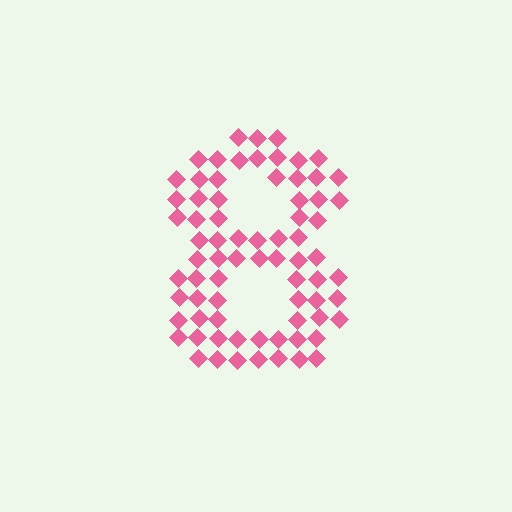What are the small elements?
The small elements are diamonds.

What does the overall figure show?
The overall figure shows the digit 8.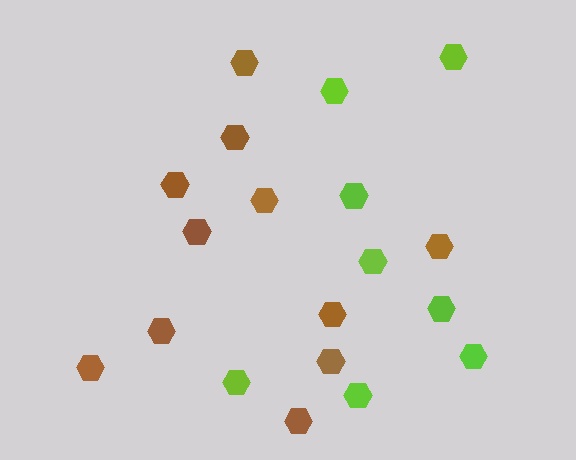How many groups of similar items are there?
There are 2 groups: one group of brown hexagons (11) and one group of lime hexagons (8).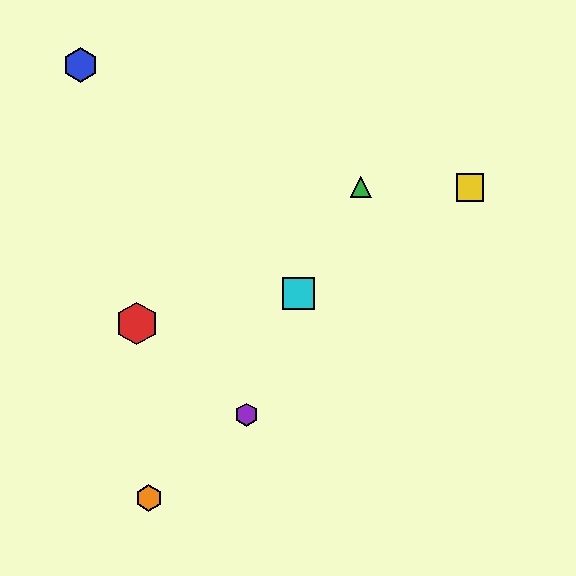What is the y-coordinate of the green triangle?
The green triangle is at y≈187.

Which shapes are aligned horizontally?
The green triangle, the yellow square are aligned horizontally.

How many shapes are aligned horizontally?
2 shapes (the green triangle, the yellow square) are aligned horizontally.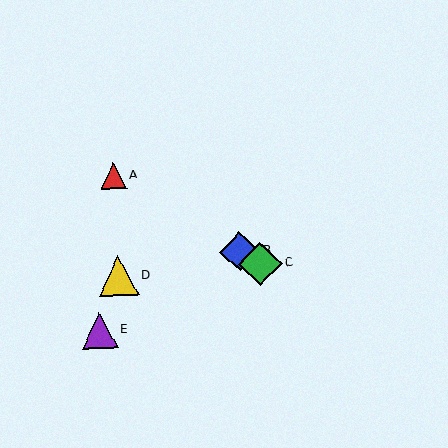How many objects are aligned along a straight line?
3 objects (A, B, C) are aligned along a straight line.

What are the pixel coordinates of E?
Object E is at (100, 331).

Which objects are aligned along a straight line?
Objects A, B, C are aligned along a straight line.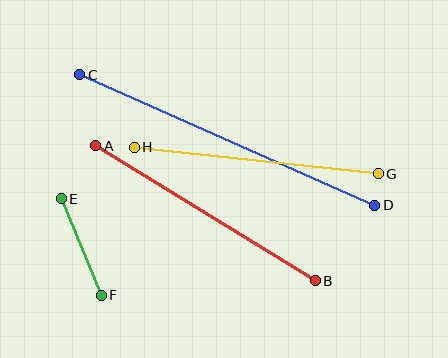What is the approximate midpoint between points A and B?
The midpoint is at approximately (205, 213) pixels.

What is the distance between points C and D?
The distance is approximately 323 pixels.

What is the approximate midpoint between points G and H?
The midpoint is at approximately (256, 160) pixels.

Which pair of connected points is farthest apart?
Points C and D are farthest apart.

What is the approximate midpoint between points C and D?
The midpoint is at approximately (227, 140) pixels.